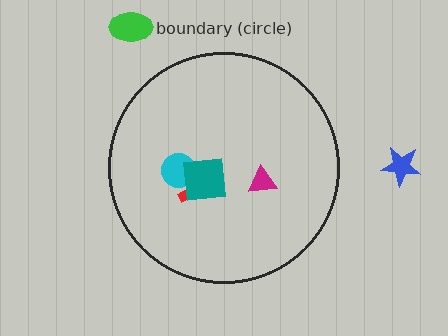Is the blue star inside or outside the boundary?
Outside.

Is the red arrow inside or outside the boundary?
Inside.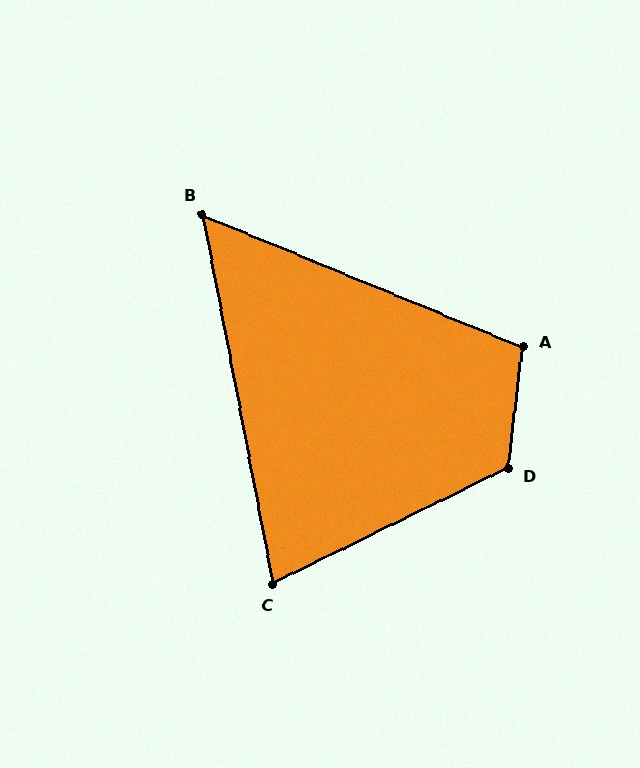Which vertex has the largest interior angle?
D, at approximately 123 degrees.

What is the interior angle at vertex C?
Approximately 74 degrees (acute).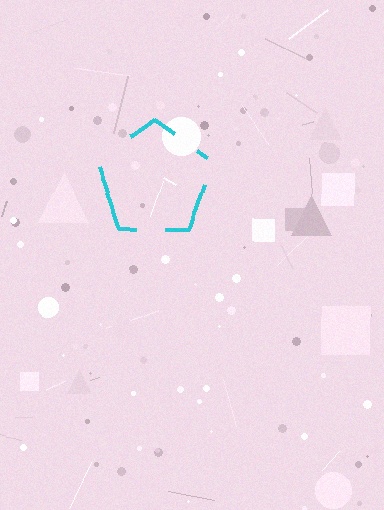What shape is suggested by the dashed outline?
The dashed outline suggests a pentagon.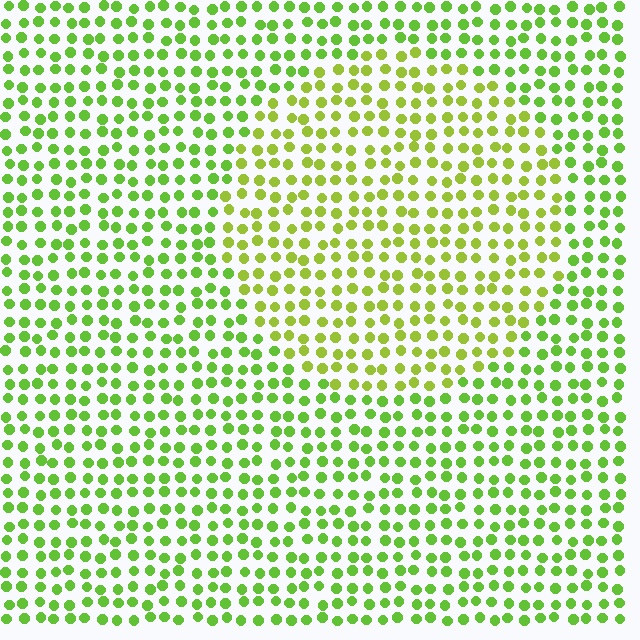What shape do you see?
I see a circle.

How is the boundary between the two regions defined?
The boundary is defined purely by a slight shift in hue (about 23 degrees). Spacing, size, and orientation are identical on both sides.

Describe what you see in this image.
The image is filled with small lime elements in a uniform arrangement. A circle-shaped region is visible where the elements are tinted to a slightly different hue, forming a subtle color boundary.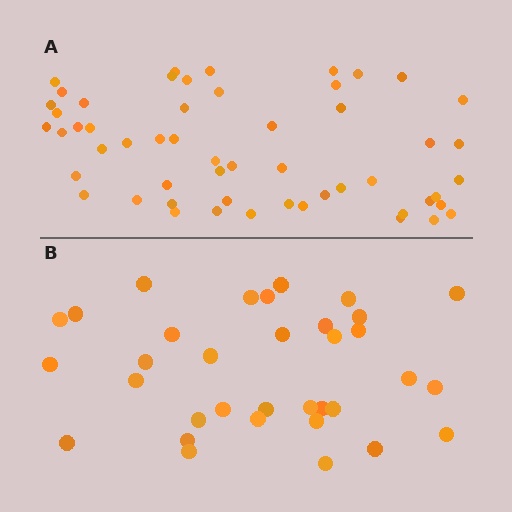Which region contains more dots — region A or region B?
Region A (the top region) has more dots.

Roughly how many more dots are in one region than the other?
Region A has approximately 20 more dots than region B.